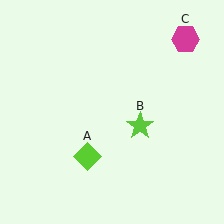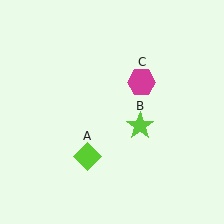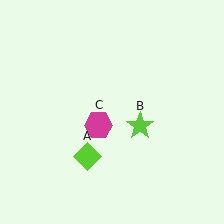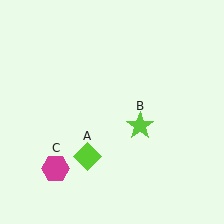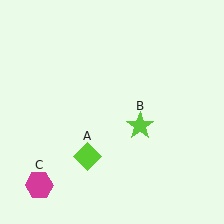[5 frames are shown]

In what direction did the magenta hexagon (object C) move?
The magenta hexagon (object C) moved down and to the left.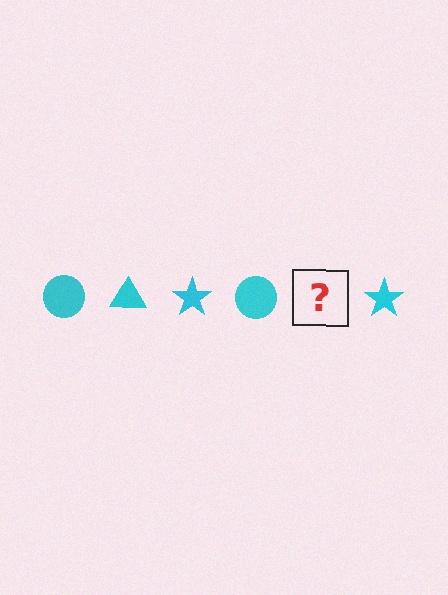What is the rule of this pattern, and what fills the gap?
The rule is that the pattern cycles through circle, triangle, star shapes in cyan. The gap should be filled with a cyan triangle.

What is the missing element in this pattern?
The missing element is a cyan triangle.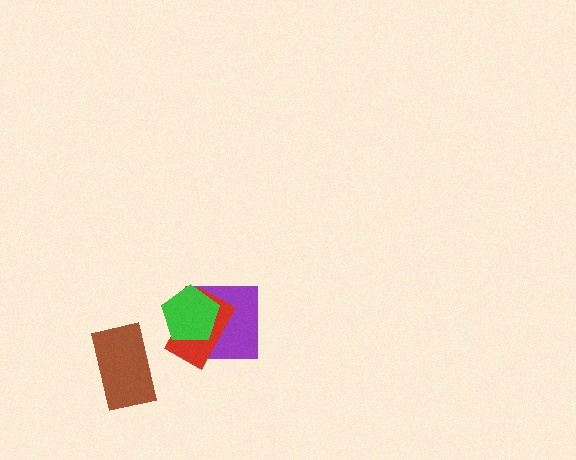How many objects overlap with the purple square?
2 objects overlap with the purple square.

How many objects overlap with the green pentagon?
2 objects overlap with the green pentagon.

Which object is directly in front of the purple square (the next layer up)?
The red rectangle is directly in front of the purple square.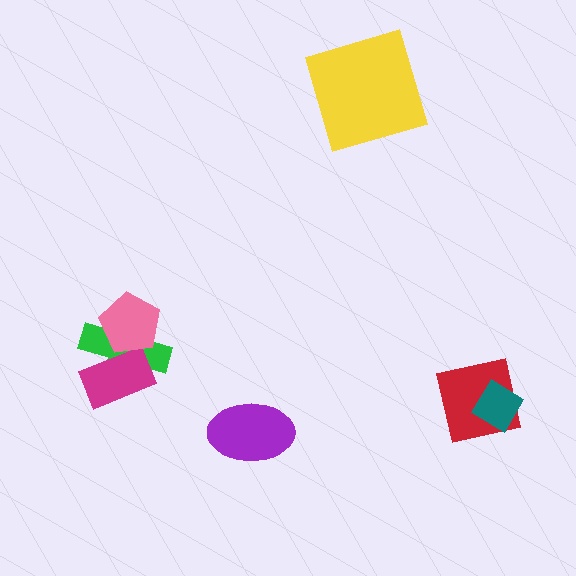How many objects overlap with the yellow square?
0 objects overlap with the yellow square.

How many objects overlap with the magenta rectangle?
2 objects overlap with the magenta rectangle.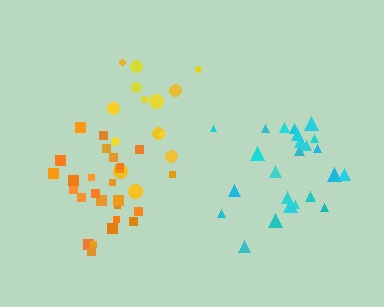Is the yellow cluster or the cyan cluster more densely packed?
Cyan.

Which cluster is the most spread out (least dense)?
Yellow.